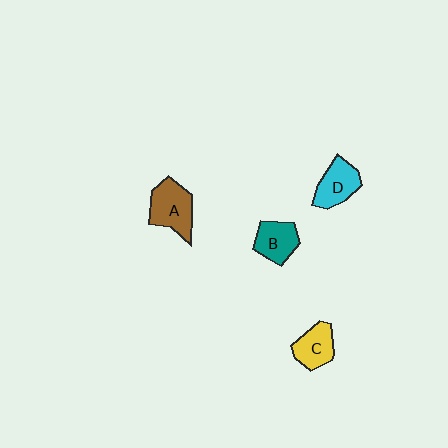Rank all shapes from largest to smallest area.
From largest to smallest: A (brown), D (cyan), B (teal), C (yellow).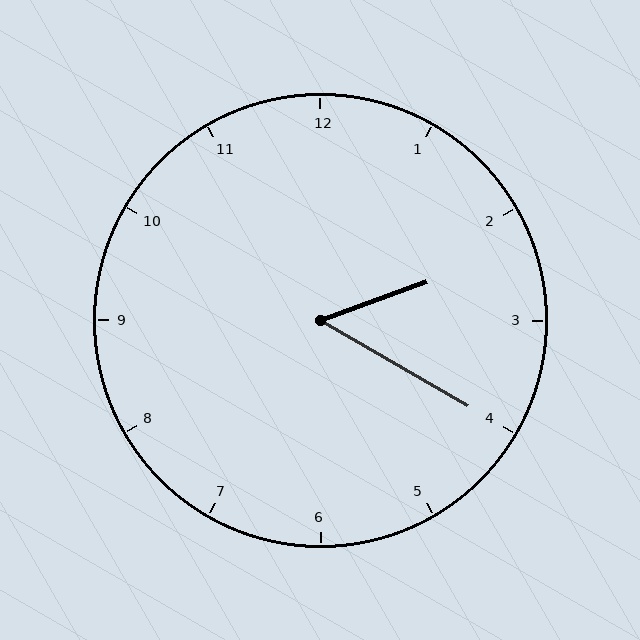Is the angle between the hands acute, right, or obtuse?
It is acute.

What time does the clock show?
2:20.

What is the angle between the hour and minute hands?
Approximately 50 degrees.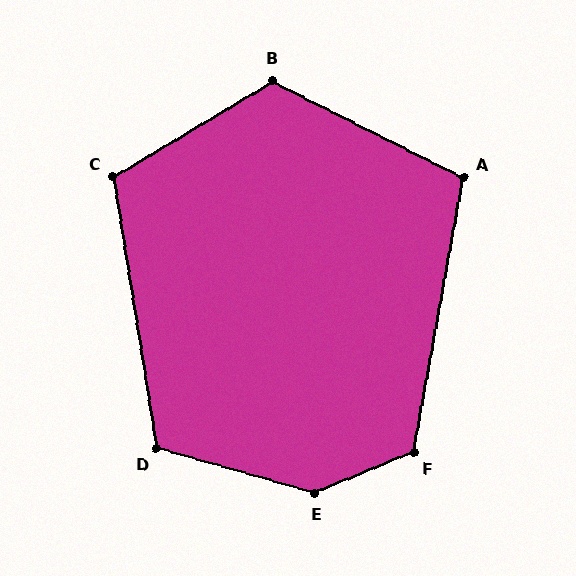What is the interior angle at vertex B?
Approximately 122 degrees (obtuse).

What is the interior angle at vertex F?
Approximately 123 degrees (obtuse).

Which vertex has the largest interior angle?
E, at approximately 141 degrees.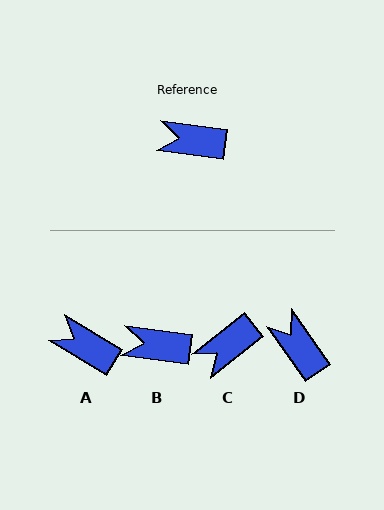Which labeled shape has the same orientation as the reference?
B.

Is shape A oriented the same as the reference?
No, it is off by about 23 degrees.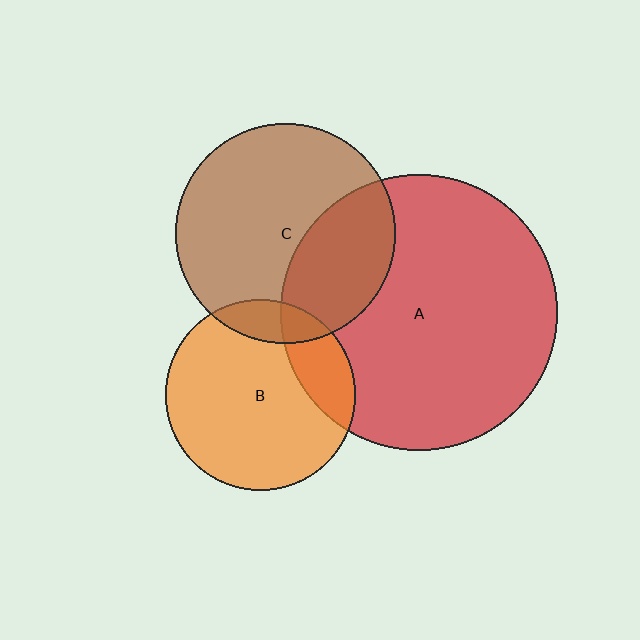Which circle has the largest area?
Circle A (red).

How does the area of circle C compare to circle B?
Approximately 1.3 times.